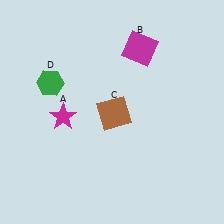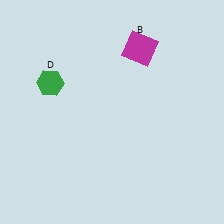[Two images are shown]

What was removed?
The brown square (C), the magenta star (A) were removed in Image 2.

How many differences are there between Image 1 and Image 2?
There are 2 differences between the two images.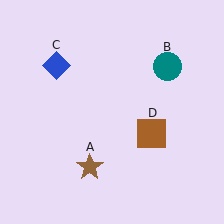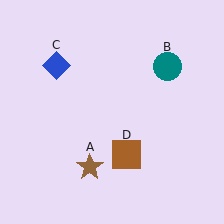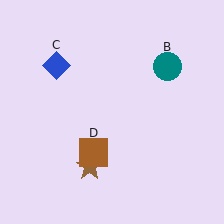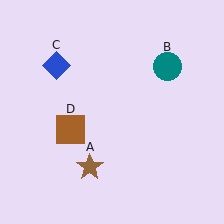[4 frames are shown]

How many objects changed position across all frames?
1 object changed position: brown square (object D).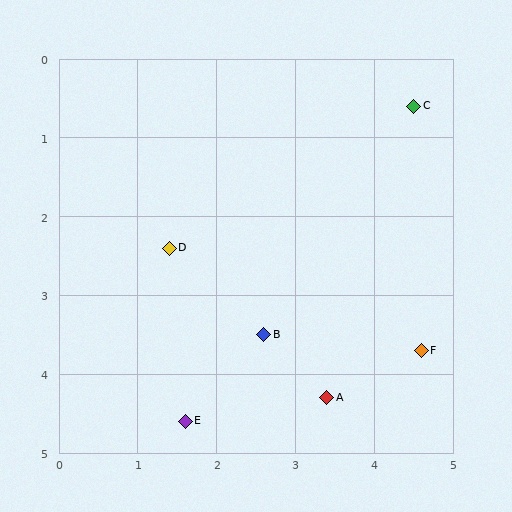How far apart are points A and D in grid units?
Points A and D are about 2.8 grid units apart.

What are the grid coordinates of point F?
Point F is at approximately (4.6, 3.7).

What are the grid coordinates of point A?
Point A is at approximately (3.4, 4.3).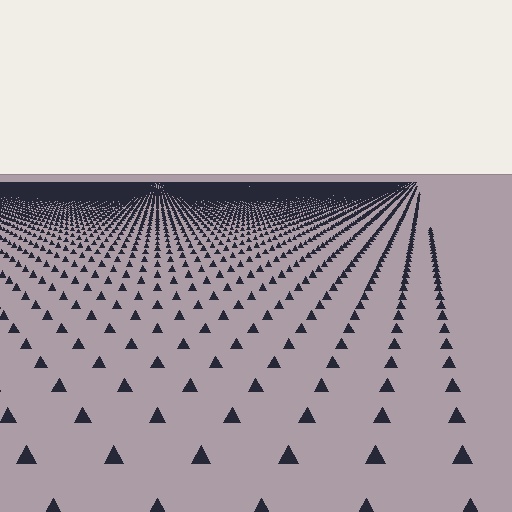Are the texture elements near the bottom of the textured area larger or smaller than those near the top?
Larger. Near the bottom, elements are closer to the viewer and appear at a bigger on-screen size.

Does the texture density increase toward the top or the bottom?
Density increases toward the top.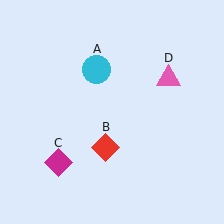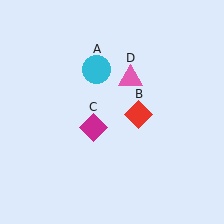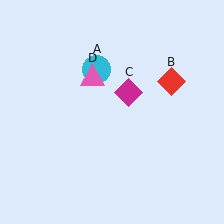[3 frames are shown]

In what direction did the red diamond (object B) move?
The red diamond (object B) moved up and to the right.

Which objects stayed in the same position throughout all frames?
Cyan circle (object A) remained stationary.